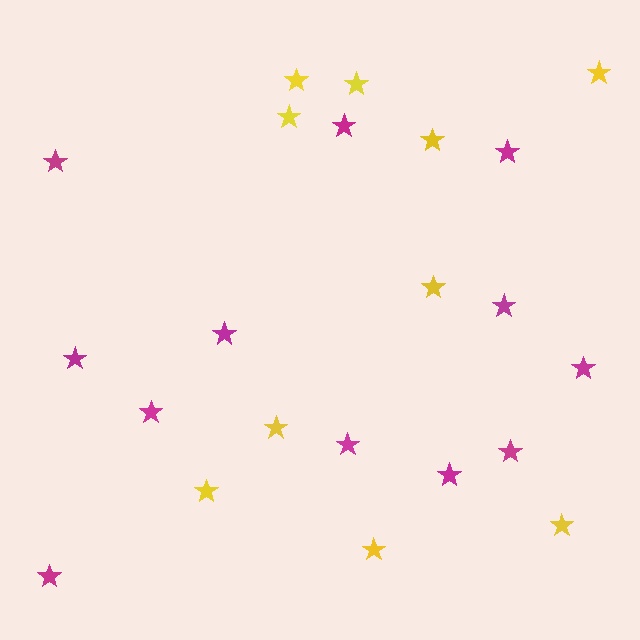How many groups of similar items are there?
There are 2 groups: one group of magenta stars (12) and one group of yellow stars (10).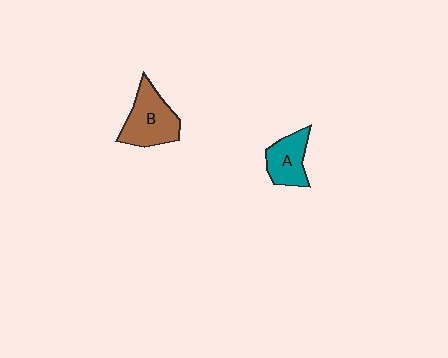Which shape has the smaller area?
Shape A (teal).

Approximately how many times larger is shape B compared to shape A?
Approximately 1.4 times.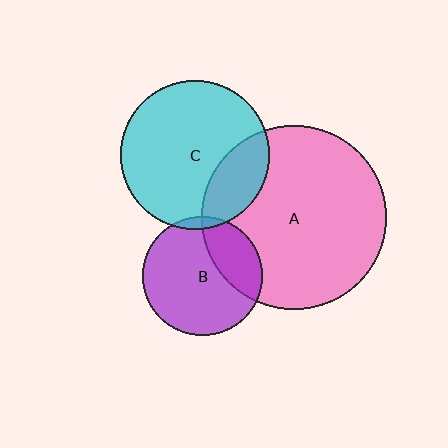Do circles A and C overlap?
Yes.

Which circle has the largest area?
Circle A (pink).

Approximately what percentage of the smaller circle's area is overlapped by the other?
Approximately 25%.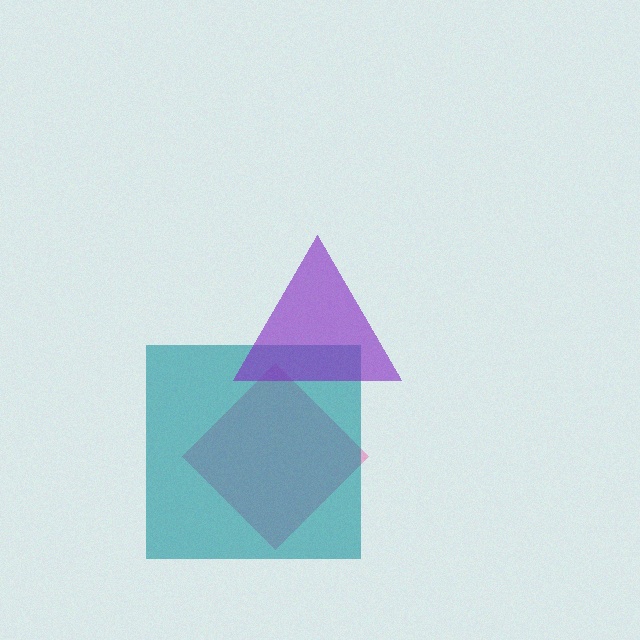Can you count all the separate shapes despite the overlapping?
Yes, there are 3 separate shapes.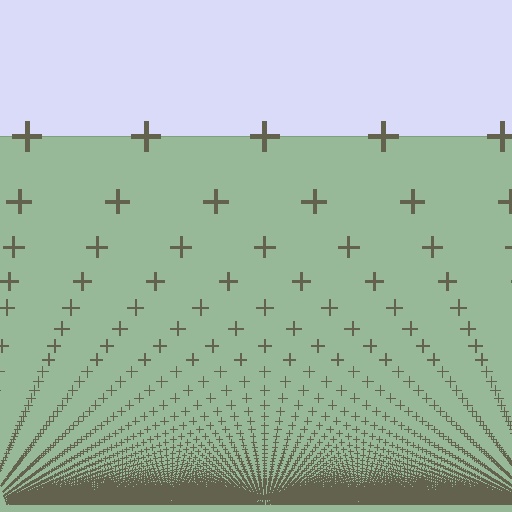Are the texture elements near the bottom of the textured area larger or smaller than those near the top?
Smaller. The gradient is inverted — elements near the bottom are smaller and denser.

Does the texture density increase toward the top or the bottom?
Density increases toward the bottom.